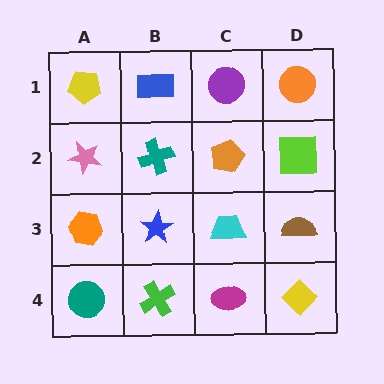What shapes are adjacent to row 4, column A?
An orange hexagon (row 3, column A), a green cross (row 4, column B).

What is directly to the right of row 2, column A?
A teal cross.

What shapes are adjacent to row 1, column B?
A teal cross (row 2, column B), a yellow pentagon (row 1, column A), a purple circle (row 1, column C).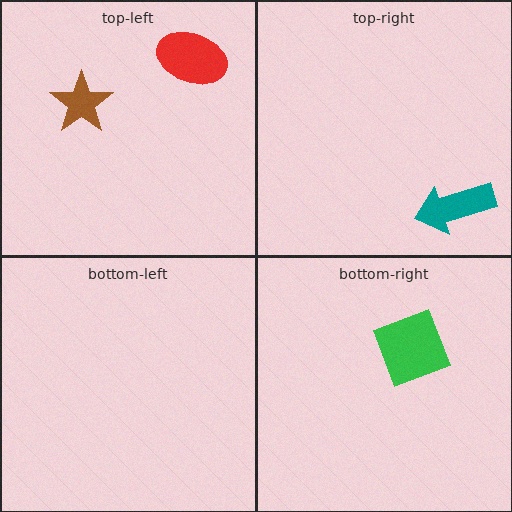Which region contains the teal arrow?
The top-right region.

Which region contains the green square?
The bottom-right region.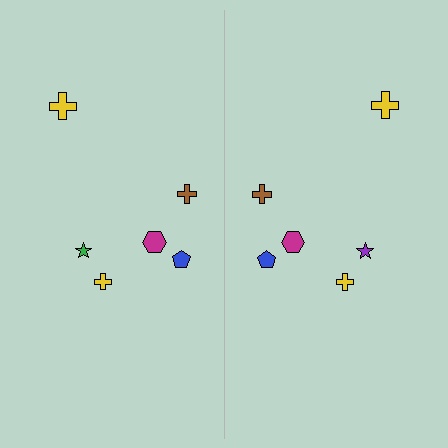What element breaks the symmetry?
The purple star on the right side breaks the symmetry — its mirror counterpart is green.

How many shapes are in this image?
There are 12 shapes in this image.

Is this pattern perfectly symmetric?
No, the pattern is not perfectly symmetric. The purple star on the right side breaks the symmetry — its mirror counterpart is green.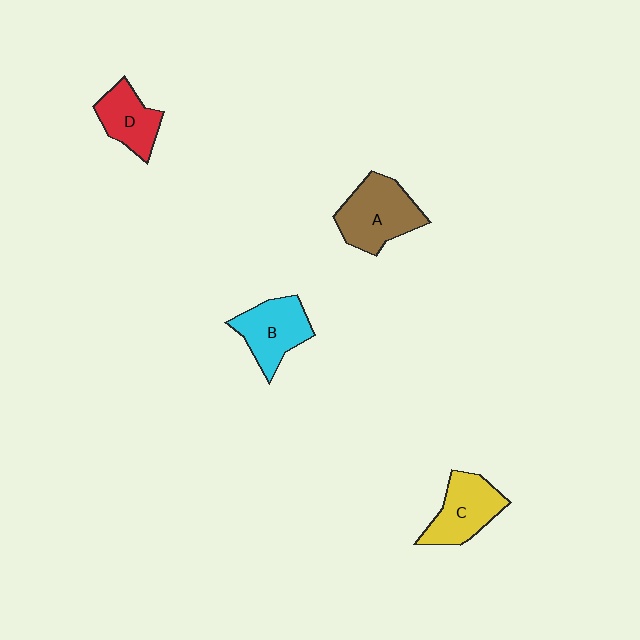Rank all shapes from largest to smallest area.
From largest to smallest: A (brown), C (yellow), B (cyan), D (red).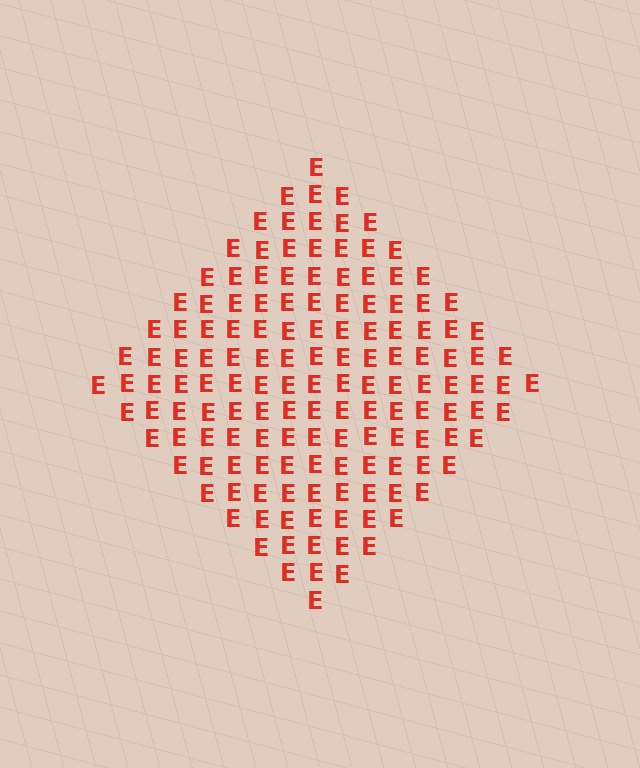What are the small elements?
The small elements are letter E's.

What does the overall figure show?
The overall figure shows a diamond.